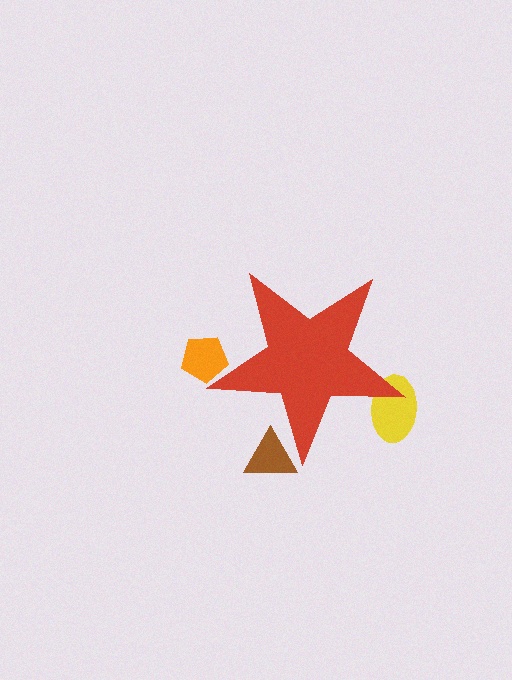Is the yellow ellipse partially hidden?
Yes, the yellow ellipse is partially hidden behind the red star.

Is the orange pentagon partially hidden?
Yes, the orange pentagon is partially hidden behind the red star.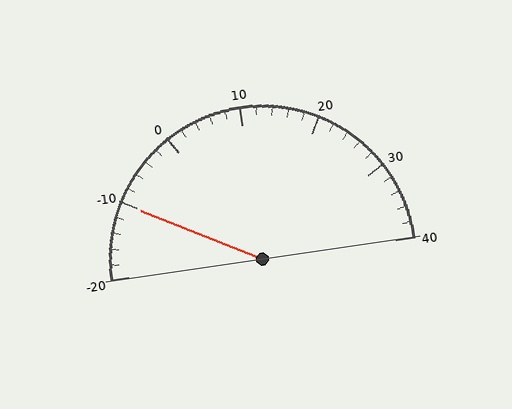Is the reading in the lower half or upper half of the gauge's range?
The reading is in the lower half of the range (-20 to 40).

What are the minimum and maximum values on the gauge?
The gauge ranges from -20 to 40.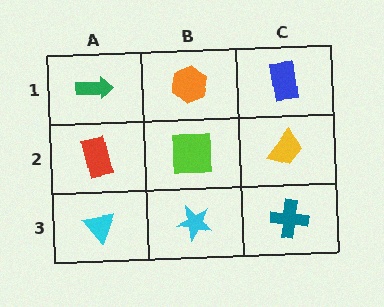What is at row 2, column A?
A red rectangle.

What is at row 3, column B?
A cyan star.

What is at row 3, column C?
A teal cross.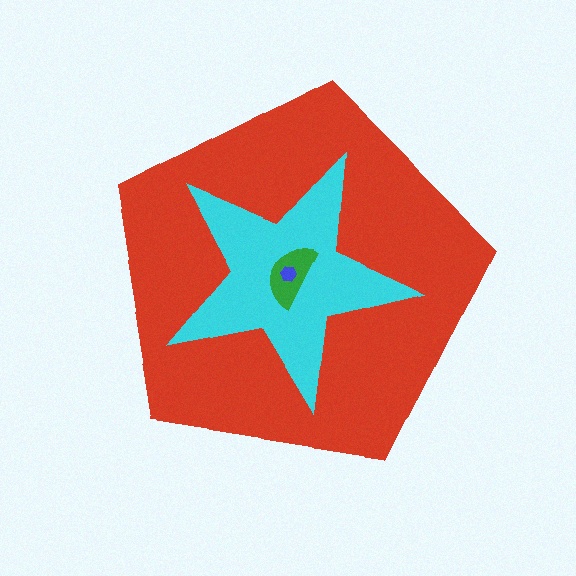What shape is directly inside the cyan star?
The green semicircle.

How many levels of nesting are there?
4.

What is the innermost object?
The blue hexagon.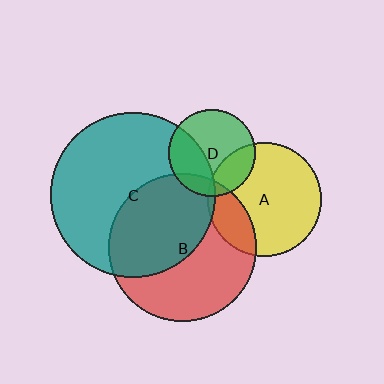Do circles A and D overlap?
Yes.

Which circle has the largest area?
Circle C (teal).